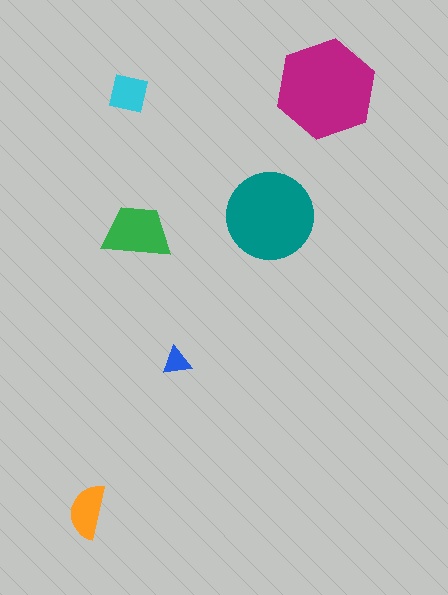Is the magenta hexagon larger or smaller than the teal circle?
Larger.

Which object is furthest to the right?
The magenta hexagon is rightmost.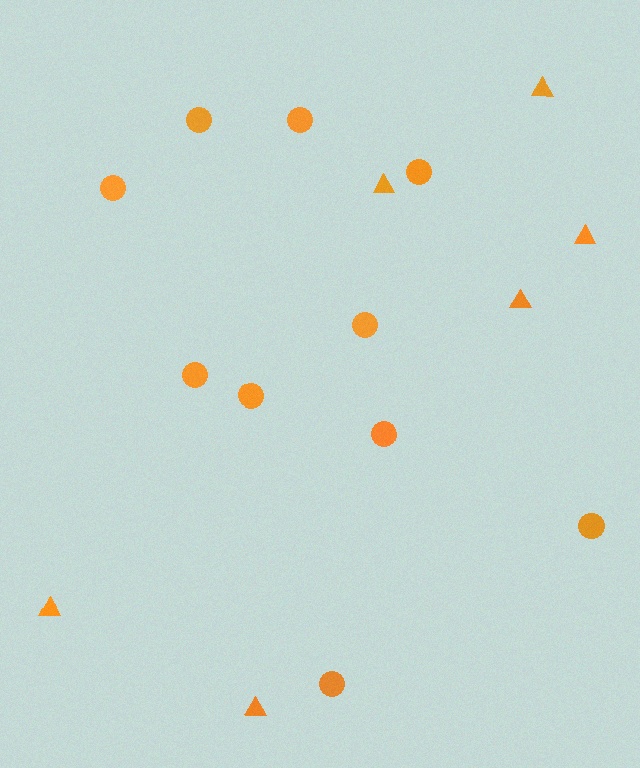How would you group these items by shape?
There are 2 groups: one group of circles (10) and one group of triangles (6).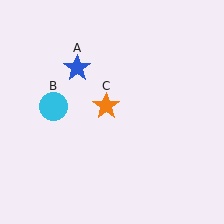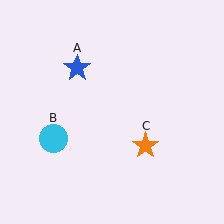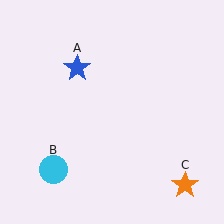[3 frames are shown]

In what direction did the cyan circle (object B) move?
The cyan circle (object B) moved down.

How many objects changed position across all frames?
2 objects changed position: cyan circle (object B), orange star (object C).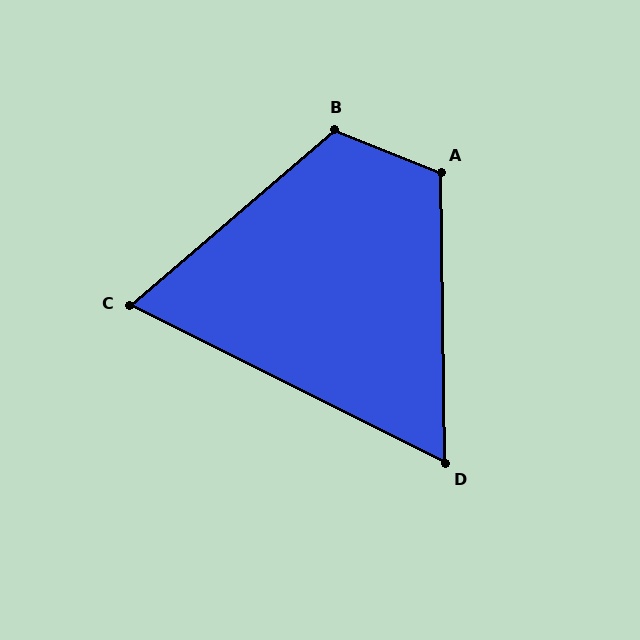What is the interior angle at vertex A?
Approximately 113 degrees (obtuse).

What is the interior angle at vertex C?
Approximately 67 degrees (acute).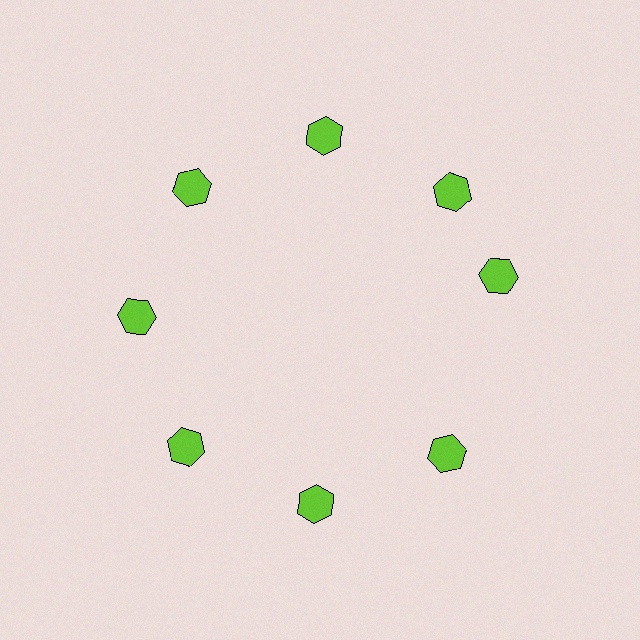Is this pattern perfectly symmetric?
No. The 8 lime hexagons are arranged in a ring, but one element near the 3 o'clock position is rotated out of alignment along the ring, breaking the 8-fold rotational symmetry.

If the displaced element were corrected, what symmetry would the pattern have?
It would have 8-fold rotational symmetry — the pattern would map onto itself every 45 degrees.